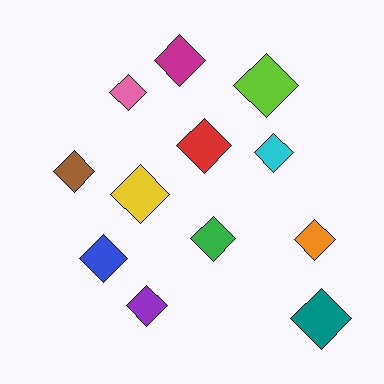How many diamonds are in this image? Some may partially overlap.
There are 12 diamonds.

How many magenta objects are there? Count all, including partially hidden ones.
There is 1 magenta object.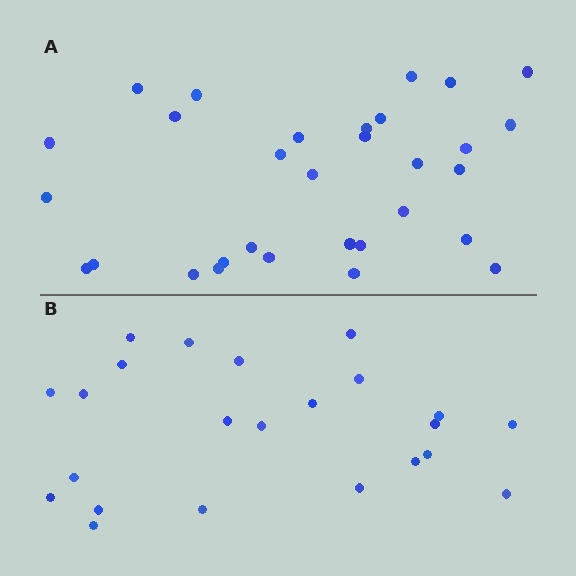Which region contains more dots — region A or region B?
Region A (the top region) has more dots.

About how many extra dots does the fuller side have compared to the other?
Region A has roughly 8 or so more dots than region B.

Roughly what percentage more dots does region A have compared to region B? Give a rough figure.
About 35% more.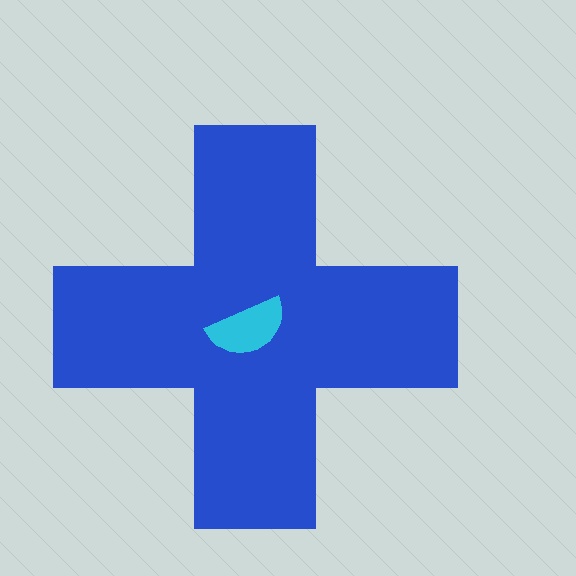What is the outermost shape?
The blue cross.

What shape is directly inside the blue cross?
The cyan semicircle.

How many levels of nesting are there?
2.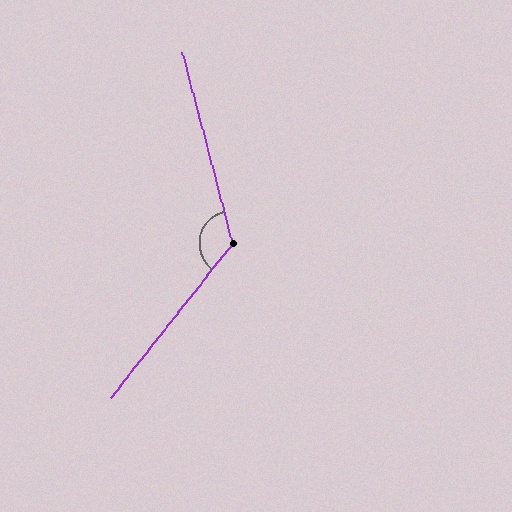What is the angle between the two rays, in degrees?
Approximately 127 degrees.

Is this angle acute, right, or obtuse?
It is obtuse.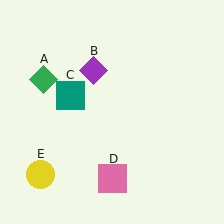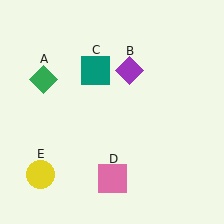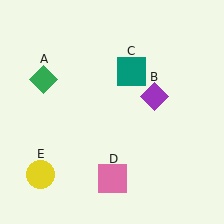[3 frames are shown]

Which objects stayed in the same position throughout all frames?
Green diamond (object A) and pink square (object D) and yellow circle (object E) remained stationary.